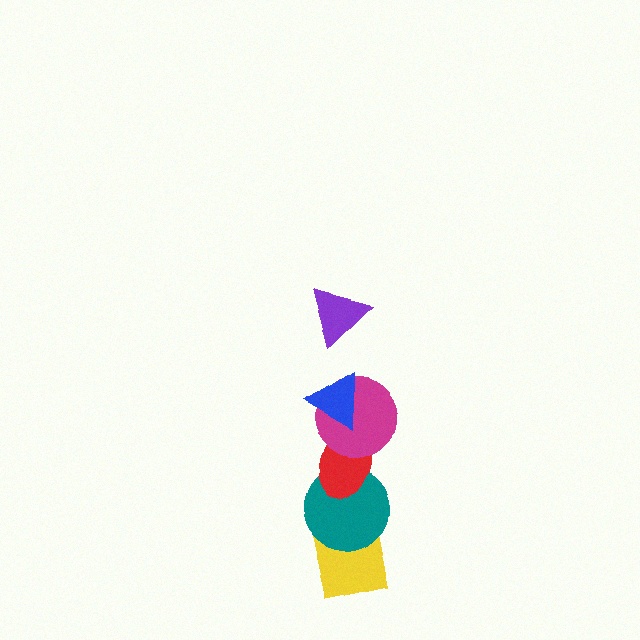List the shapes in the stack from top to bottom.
From top to bottom: the purple triangle, the blue triangle, the magenta circle, the red ellipse, the teal circle, the yellow square.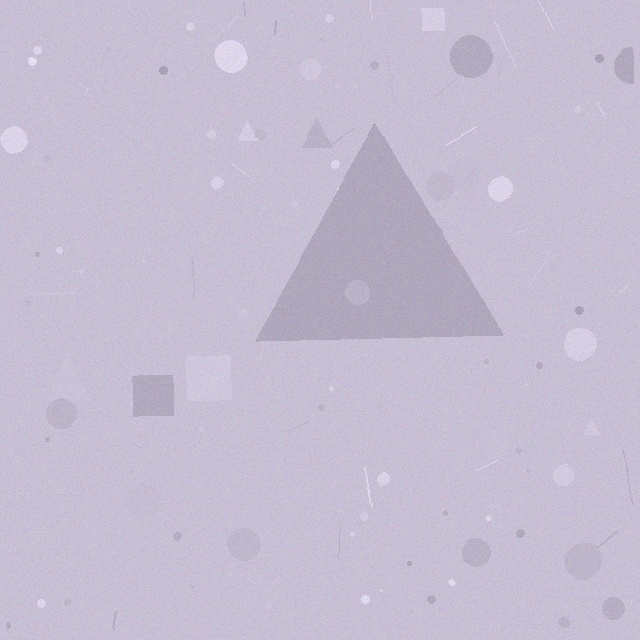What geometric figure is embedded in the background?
A triangle is embedded in the background.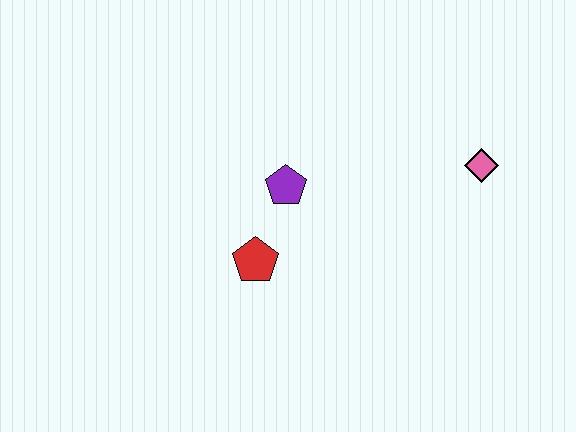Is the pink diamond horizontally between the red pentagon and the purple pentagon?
No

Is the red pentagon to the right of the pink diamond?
No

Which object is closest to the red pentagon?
The purple pentagon is closest to the red pentagon.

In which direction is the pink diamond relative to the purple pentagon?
The pink diamond is to the right of the purple pentagon.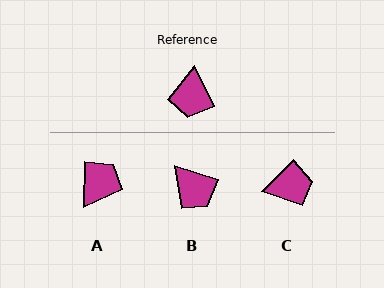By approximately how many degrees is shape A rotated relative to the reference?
Approximately 153 degrees counter-clockwise.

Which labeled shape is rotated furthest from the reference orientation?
A, about 153 degrees away.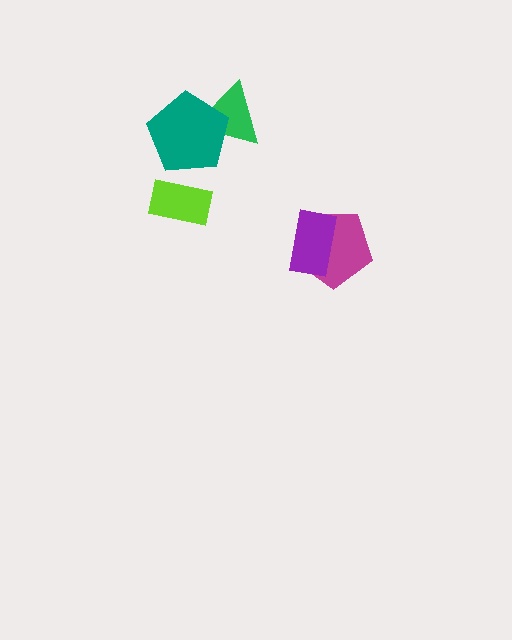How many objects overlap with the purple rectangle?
1 object overlaps with the purple rectangle.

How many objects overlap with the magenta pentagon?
1 object overlaps with the magenta pentagon.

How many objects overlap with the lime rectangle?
0 objects overlap with the lime rectangle.